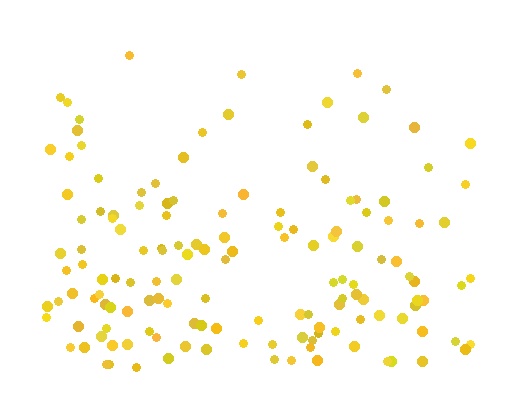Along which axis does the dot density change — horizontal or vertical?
Vertical.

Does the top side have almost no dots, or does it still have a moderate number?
Still a moderate number, just noticeably fewer than the bottom.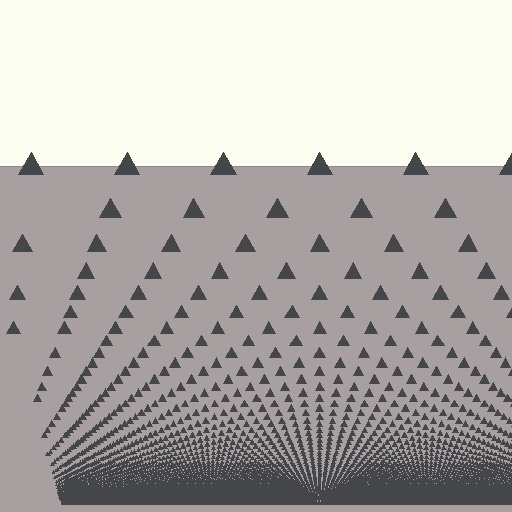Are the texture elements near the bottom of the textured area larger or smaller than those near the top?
Smaller. The gradient is inverted — elements near the bottom are smaller and denser.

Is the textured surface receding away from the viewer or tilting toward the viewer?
The surface appears to tilt toward the viewer. Texture elements get larger and sparser toward the top.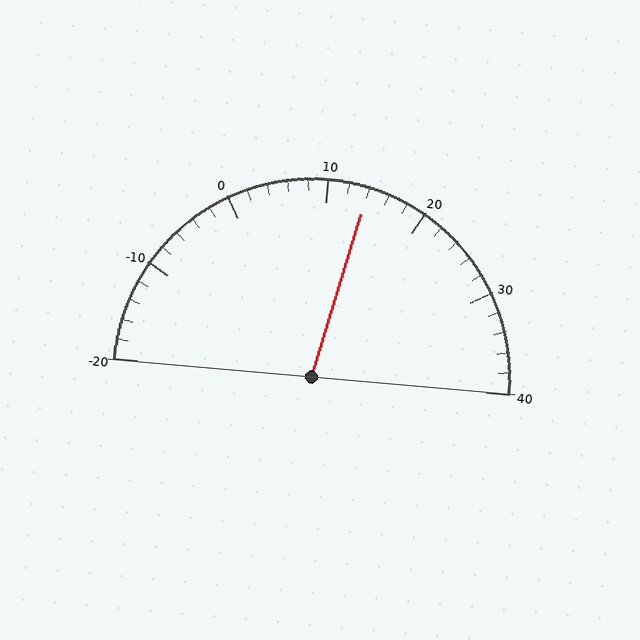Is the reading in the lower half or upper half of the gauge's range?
The reading is in the upper half of the range (-20 to 40).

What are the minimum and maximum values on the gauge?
The gauge ranges from -20 to 40.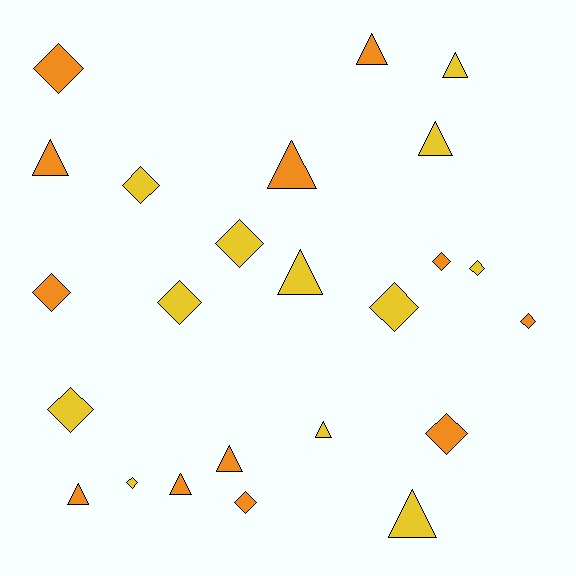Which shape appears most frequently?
Diamond, with 13 objects.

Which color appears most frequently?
Yellow, with 12 objects.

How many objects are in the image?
There are 24 objects.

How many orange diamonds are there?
There are 6 orange diamonds.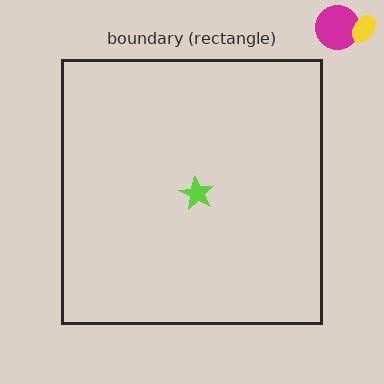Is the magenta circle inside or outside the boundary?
Outside.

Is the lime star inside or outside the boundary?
Inside.